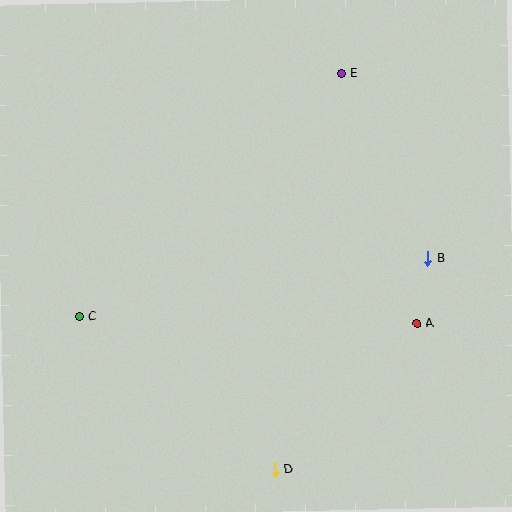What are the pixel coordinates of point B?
Point B is at (428, 259).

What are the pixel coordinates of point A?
Point A is at (417, 323).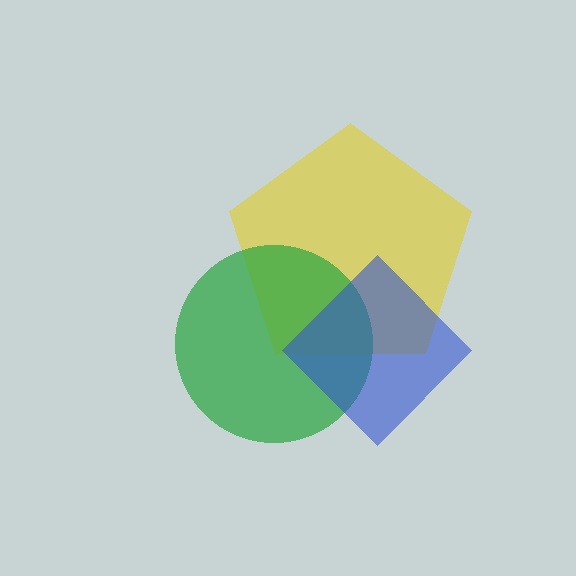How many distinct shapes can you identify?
There are 3 distinct shapes: a yellow pentagon, a green circle, a blue diamond.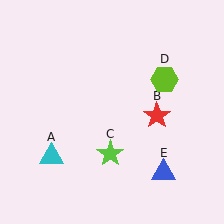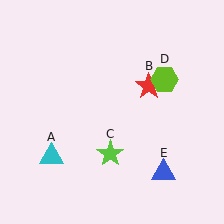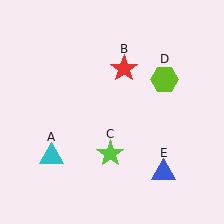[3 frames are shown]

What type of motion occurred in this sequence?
The red star (object B) rotated counterclockwise around the center of the scene.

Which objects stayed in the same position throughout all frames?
Cyan triangle (object A) and lime star (object C) and lime hexagon (object D) and blue triangle (object E) remained stationary.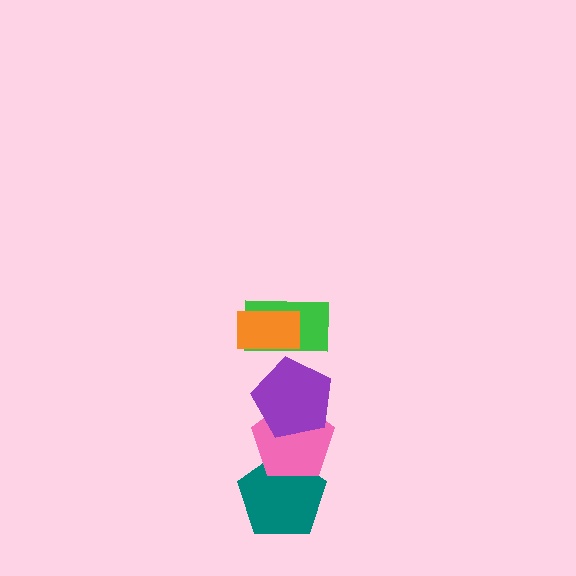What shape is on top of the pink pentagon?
The purple pentagon is on top of the pink pentagon.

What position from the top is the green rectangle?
The green rectangle is 2nd from the top.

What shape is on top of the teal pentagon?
The pink pentagon is on top of the teal pentagon.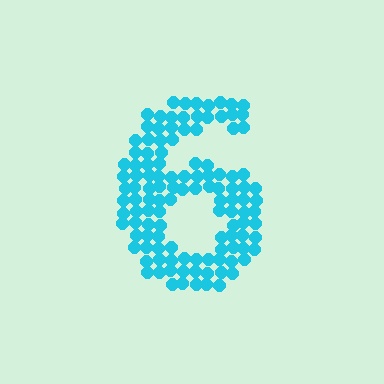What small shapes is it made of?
It is made of small circles.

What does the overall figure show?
The overall figure shows the digit 6.